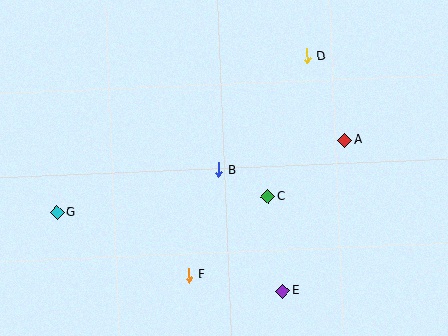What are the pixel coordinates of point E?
Point E is at (283, 291).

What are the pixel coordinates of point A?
Point A is at (345, 140).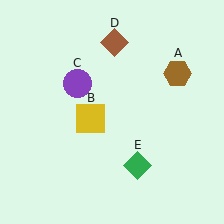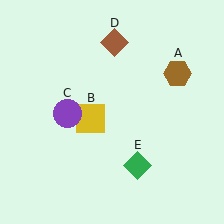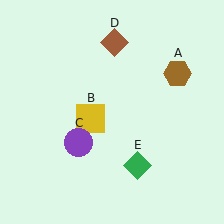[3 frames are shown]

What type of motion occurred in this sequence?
The purple circle (object C) rotated counterclockwise around the center of the scene.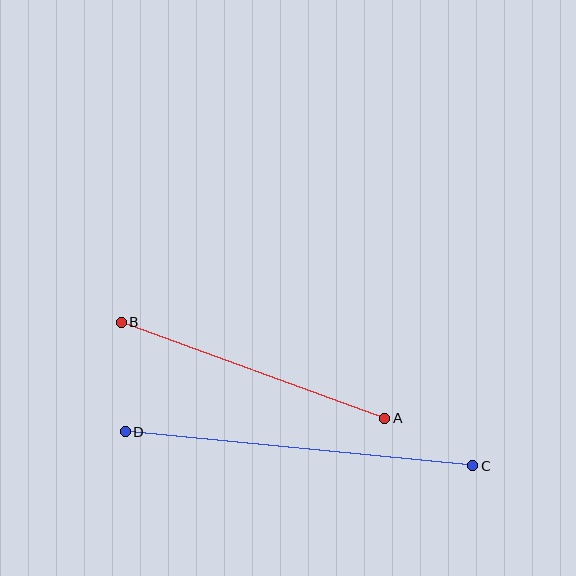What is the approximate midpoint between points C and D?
The midpoint is at approximately (299, 449) pixels.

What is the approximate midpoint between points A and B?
The midpoint is at approximately (253, 370) pixels.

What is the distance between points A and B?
The distance is approximately 280 pixels.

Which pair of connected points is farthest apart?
Points C and D are farthest apart.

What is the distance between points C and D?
The distance is approximately 349 pixels.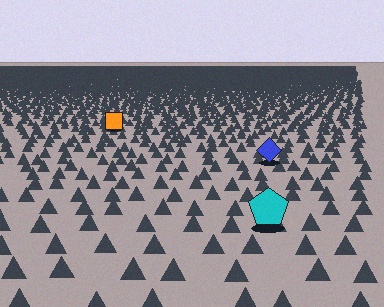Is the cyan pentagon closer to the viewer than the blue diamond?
Yes. The cyan pentagon is closer — you can tell from the texture gradient: the ground texture is coarser near it.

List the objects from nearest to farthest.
From nearest to farthest: the cyan pentagon, the blue diamond, the orange square.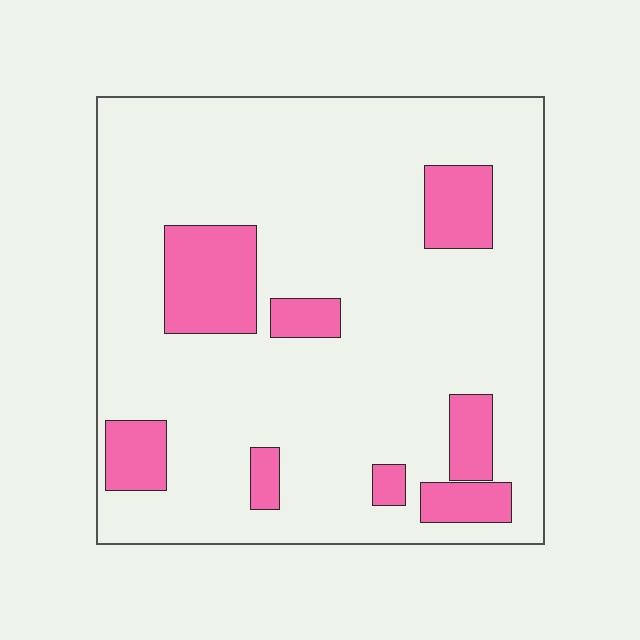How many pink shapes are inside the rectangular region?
8.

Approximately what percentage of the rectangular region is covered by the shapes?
Approximately 15%.